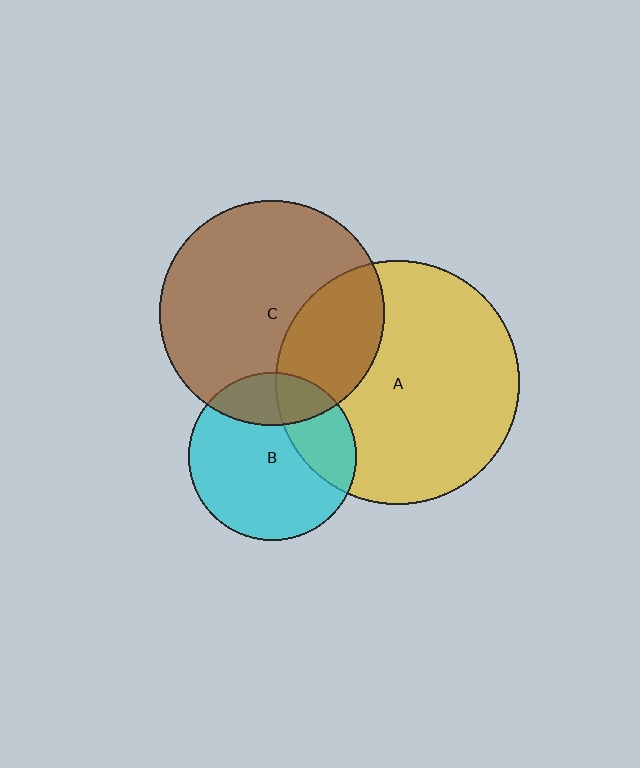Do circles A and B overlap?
Yes.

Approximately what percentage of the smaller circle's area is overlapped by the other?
Approximately 25%.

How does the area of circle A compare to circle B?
Approximately 2.1 times.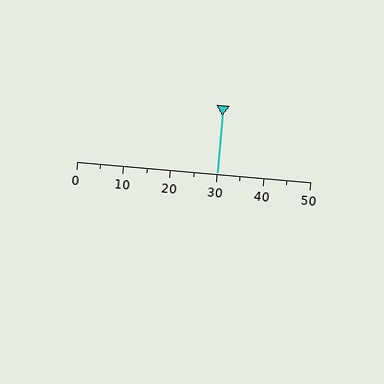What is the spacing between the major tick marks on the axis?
The major ticks are spaced 10 apart.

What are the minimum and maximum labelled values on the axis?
The axis runs from 0 to 50.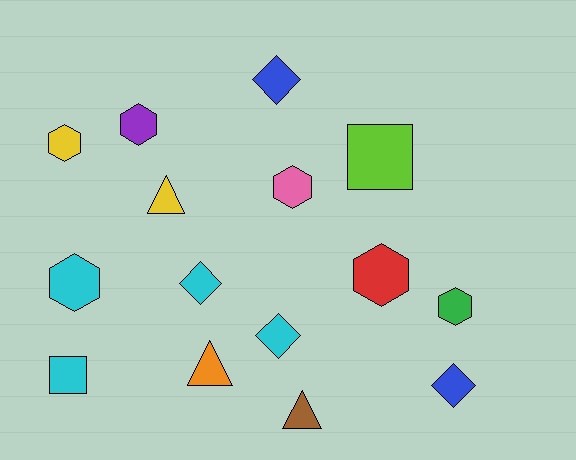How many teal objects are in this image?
There are no teal objects.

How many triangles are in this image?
There are 3 triangles.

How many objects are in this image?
There are 15 objects.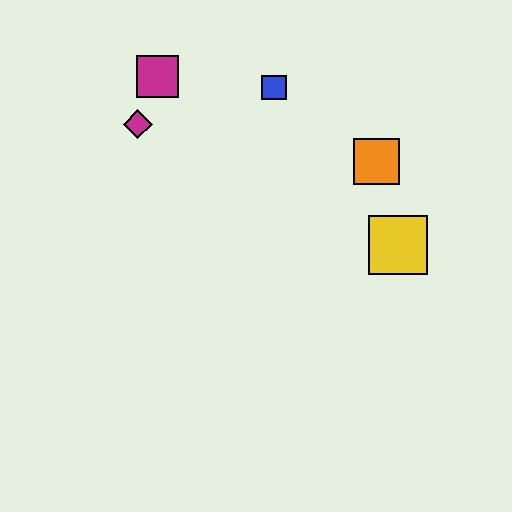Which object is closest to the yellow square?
The orange square is closest to the yellow square.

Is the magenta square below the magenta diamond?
No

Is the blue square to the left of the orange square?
Yes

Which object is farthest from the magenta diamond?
The yellow square is farthest from the magenta diamond.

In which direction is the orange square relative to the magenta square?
The orange square is to the right of the magenta square.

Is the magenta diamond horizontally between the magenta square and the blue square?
No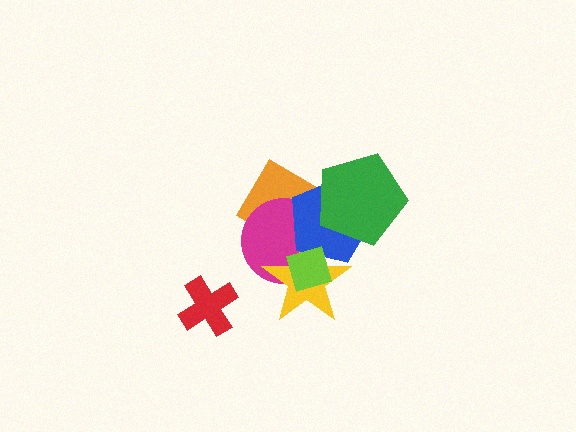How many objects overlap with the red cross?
0 objects overlap with the red cross.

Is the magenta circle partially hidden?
Yes, it is partially covered by another shape.